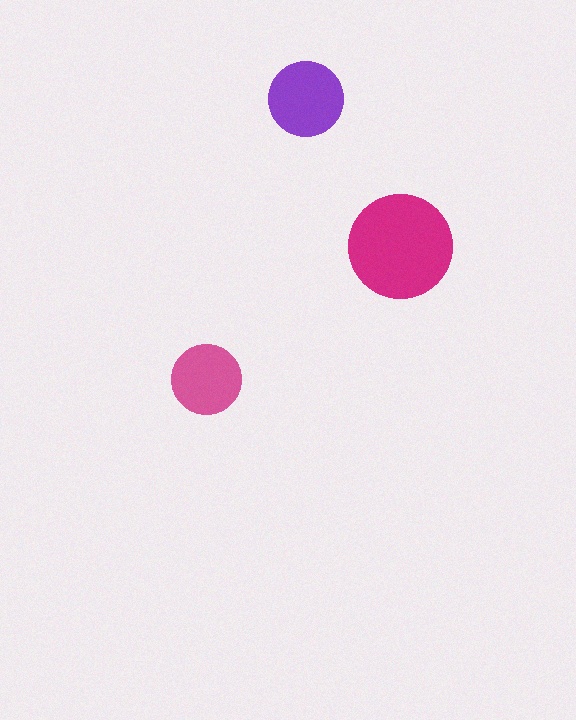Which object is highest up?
The purple circle is topmost.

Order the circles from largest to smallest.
the magenta one, the purple one, the pink one.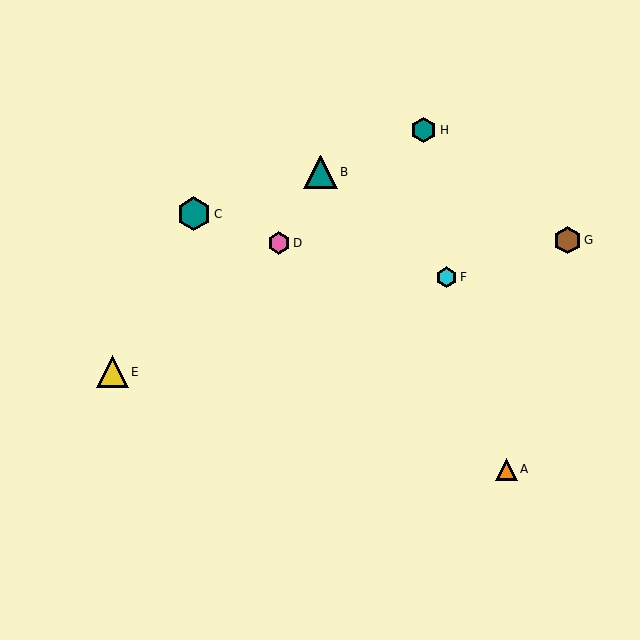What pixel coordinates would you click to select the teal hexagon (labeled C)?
Click at (194, 214) to select the teal hexagon C.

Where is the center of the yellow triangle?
The center of the yellow triangle is at (112, 372).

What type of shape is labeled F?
Shape F is a cyan hexagon.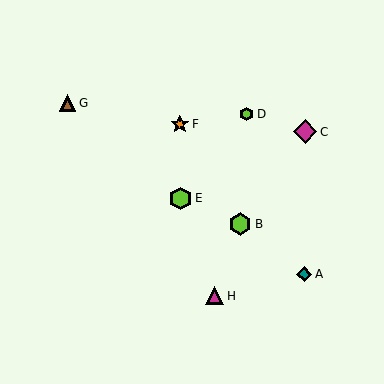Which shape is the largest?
The magenta diamond (labeled C) is the largest.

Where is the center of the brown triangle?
The center of the brown triangle is at (68, 103).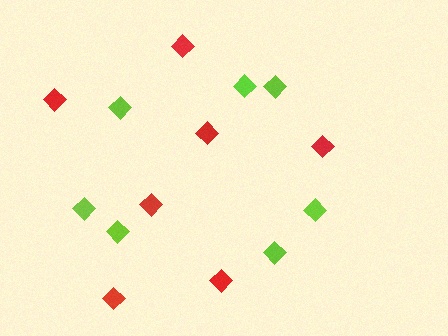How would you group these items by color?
There are 2 groups: one group of red diamonds (7) and one group of lime diamonds (7).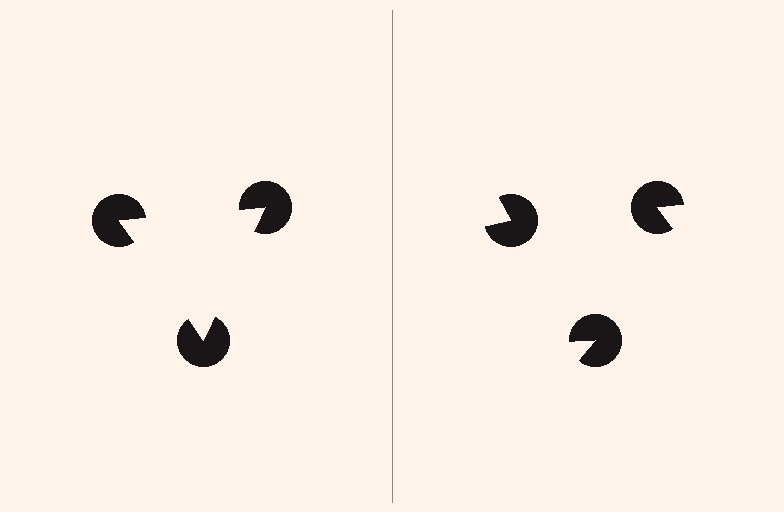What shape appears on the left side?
An illusory triangle.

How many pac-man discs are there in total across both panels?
6 — 3 on each side.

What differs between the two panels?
The pac-man discs are positioned identically on both sides; only the wedge orientations differ. On the left they align to a triangle; on the right they are misaligned.